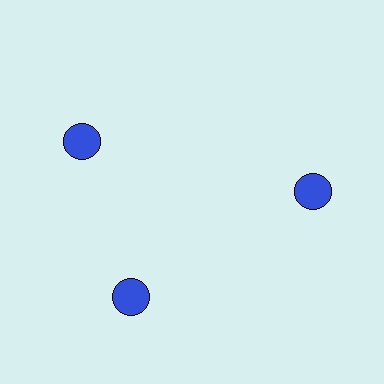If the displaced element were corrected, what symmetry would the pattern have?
It would have 3-fold rotational symmetry — the pattern would map onto itself every 120 degrees.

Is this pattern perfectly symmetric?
No. The 3 blue circles are arranged in a ring, but one element near the 11 o'clock position is rotated out of alignment along the ring, breaking the 3-fold rotational symmetry.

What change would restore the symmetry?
The symmetry would be restored by rotating it back into even spacing with its neighbors so that all 3 circles sit at equal angles and equal distance from the center.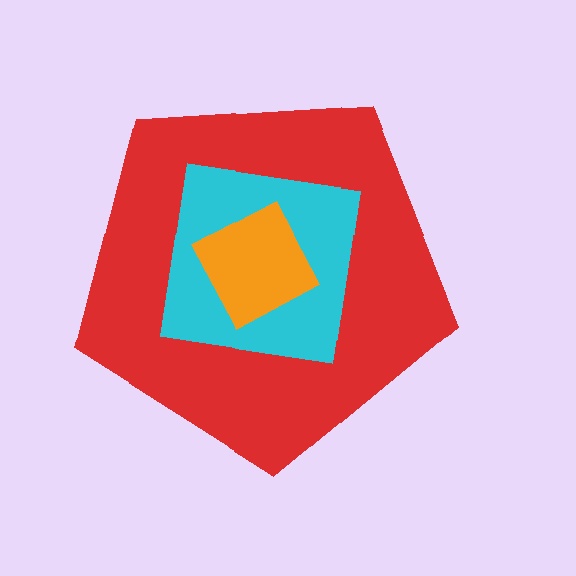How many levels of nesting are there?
3.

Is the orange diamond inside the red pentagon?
Yes.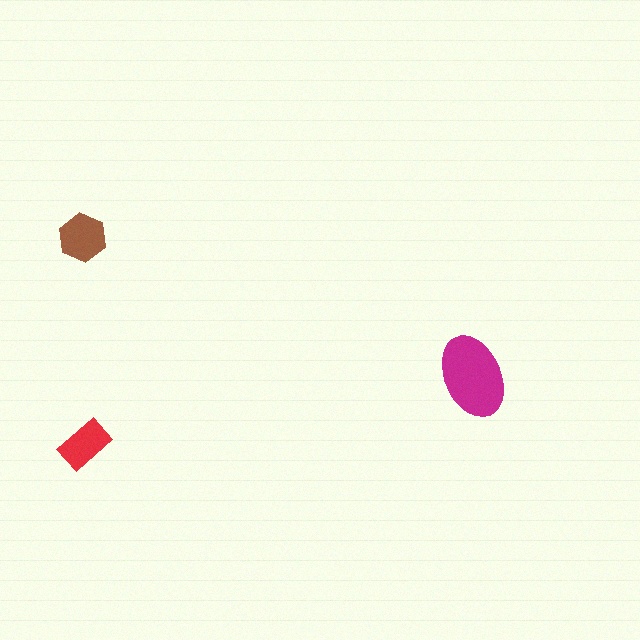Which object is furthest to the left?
The brown hexagon is leftmost.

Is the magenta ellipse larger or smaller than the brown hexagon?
Larger.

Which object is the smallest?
The red rectangle.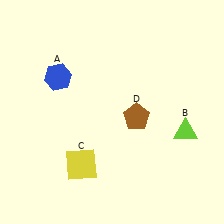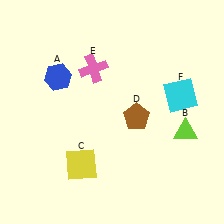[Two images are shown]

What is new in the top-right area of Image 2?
A cyan square (F) was added in the top-right area of Image 2.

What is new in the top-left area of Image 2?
A pink cross (E) was added in the top-left area of Image 2.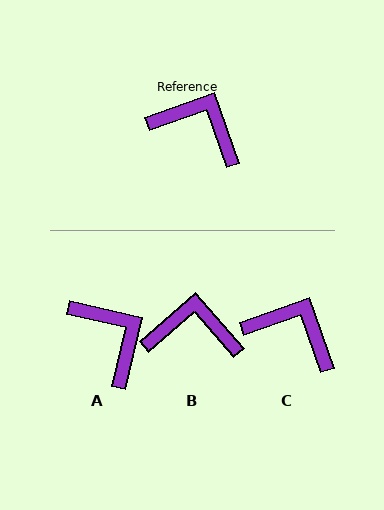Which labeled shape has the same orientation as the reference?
C.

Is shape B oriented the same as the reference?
No, it is off by about 22 degrees.